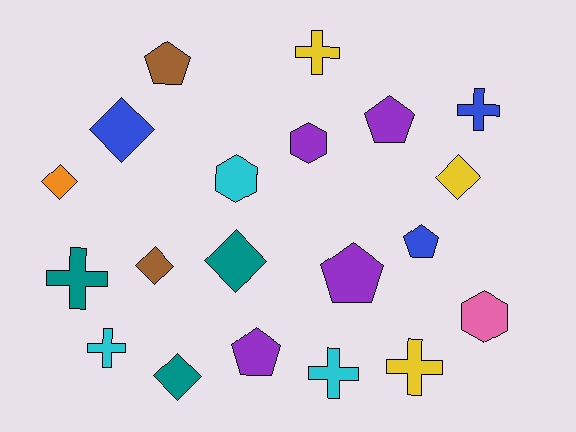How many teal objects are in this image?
There are 3 teal objects.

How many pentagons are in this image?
There are 5 pentagons.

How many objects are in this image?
There are 20 objects.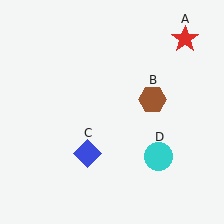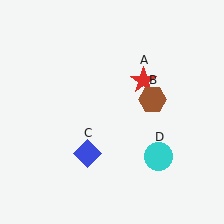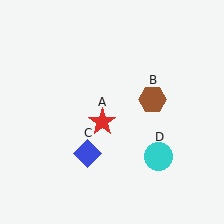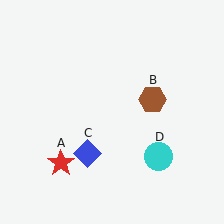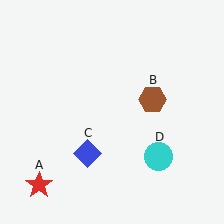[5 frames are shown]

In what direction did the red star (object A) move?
The red star (object A) moved down and to the left.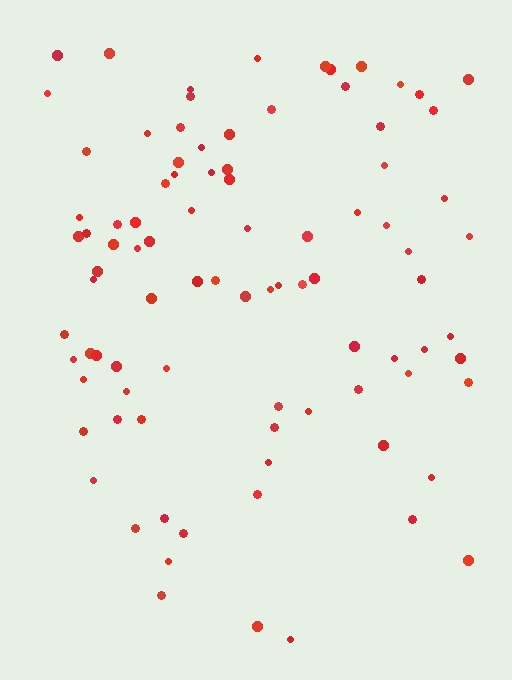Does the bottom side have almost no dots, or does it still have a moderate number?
Still a moderate number, just noticeably fewer than the top.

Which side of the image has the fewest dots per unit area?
The bottom.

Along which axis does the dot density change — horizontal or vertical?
Vertical.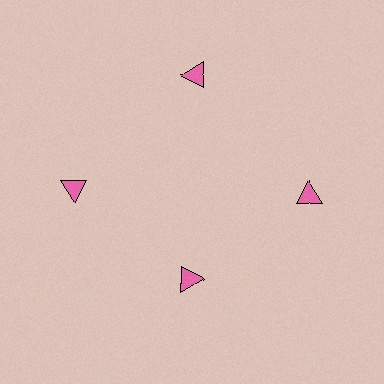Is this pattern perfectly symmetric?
No. The 4 pink triangles are arranged in a ring, but one element near the 6 o'clock position is pulled inward toward the center, breaking the 4-fold rotational symmetry.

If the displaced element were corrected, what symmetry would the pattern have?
It would have 4-fold rotational symmetry — the pattern would map onto itself every 90 degrees.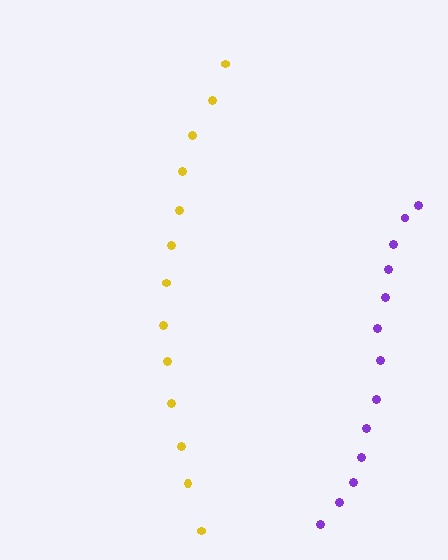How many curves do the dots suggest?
There are 2 distinct paths.